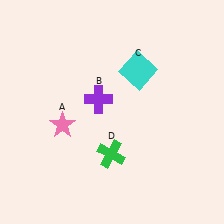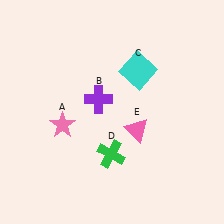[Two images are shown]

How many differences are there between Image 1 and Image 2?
There is 1 difference between the two images.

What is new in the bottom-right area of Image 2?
A pink triangle (E) was added in the bottom-right area of Image 2.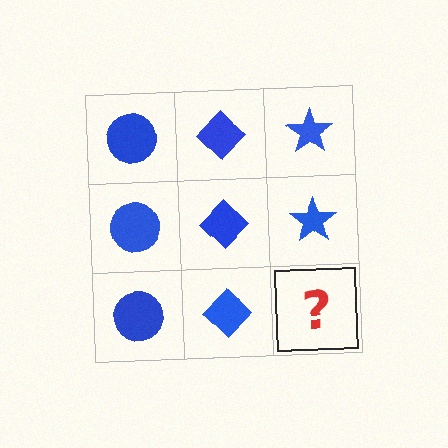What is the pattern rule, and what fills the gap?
The rule is that each column has a consistent shape. The gap should be filled with a blue star.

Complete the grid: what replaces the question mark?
The question mark should be replaced with a blue star.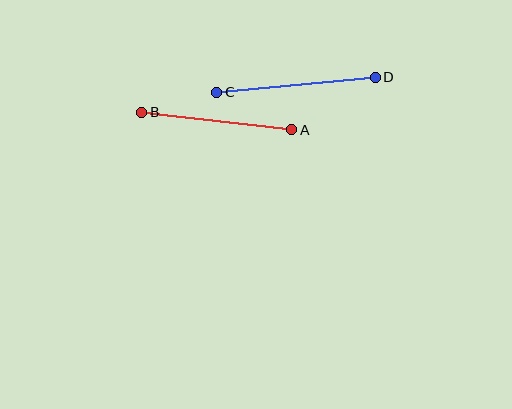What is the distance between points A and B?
The distance is approximately 151 pixels.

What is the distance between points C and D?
The distance is approximately 159 pixels.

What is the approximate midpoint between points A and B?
The midpoint is at approximately (217, 121) pixels.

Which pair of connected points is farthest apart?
Points C and D are farthest apart.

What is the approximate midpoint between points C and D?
The midpoint is at approximately (296, 85) pixels.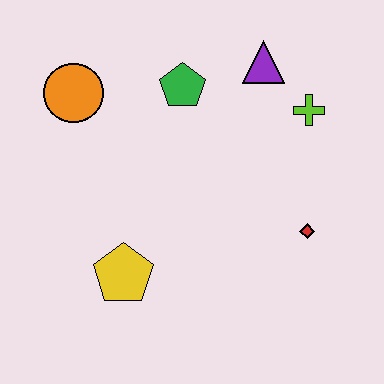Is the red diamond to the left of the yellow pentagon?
No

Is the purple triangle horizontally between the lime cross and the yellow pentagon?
Yes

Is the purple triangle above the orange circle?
Yes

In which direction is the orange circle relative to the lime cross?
The orange circle is to the left of the lime cross.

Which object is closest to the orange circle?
The green pentagon is closest to the orange circle.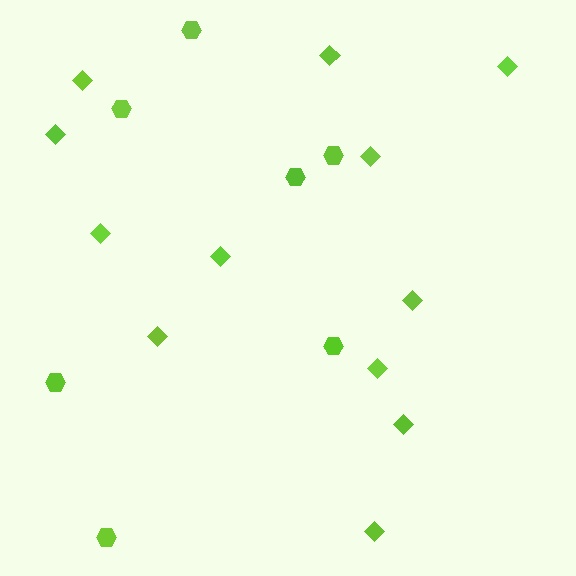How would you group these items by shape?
There are 2 groups: one group of hexagons (7) and one group of diamonds (12).